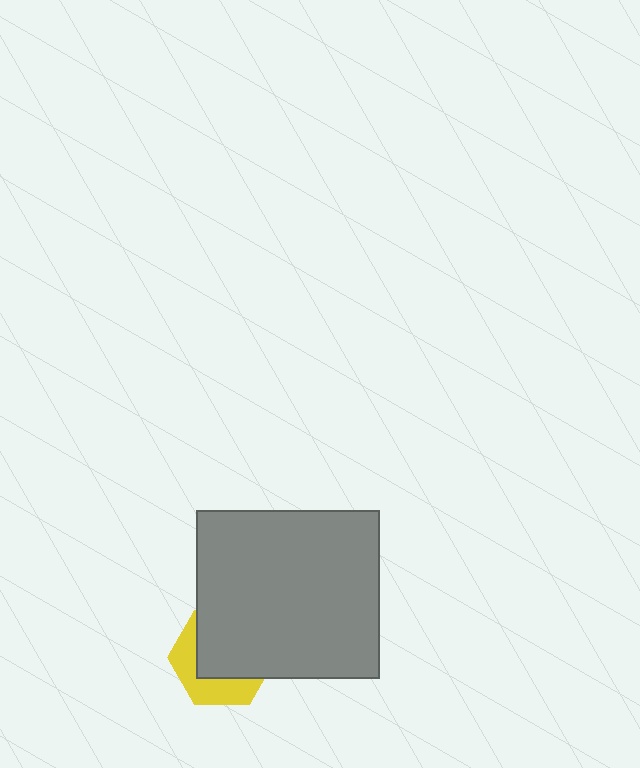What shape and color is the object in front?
The object in front is a gray rectangle.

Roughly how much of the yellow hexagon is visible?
A small part of it is visible (roughly 38%).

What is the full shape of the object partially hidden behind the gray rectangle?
The partially hidden object is a yellow hexagon.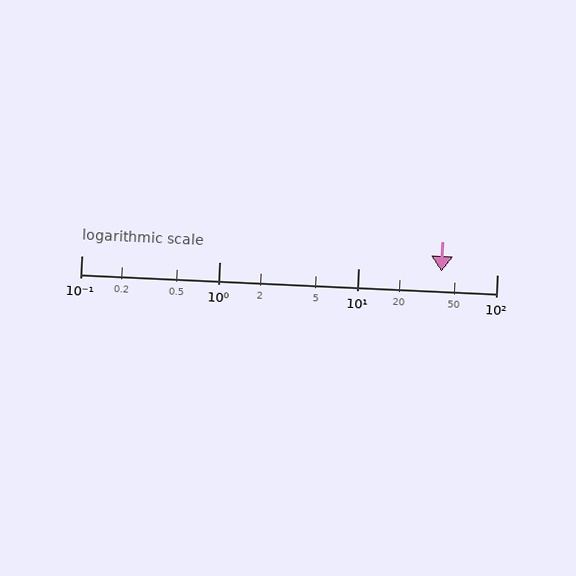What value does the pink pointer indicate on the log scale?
The pointer indicates approximately 40.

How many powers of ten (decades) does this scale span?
The scale spans 3 decades, from 0.1 to 100.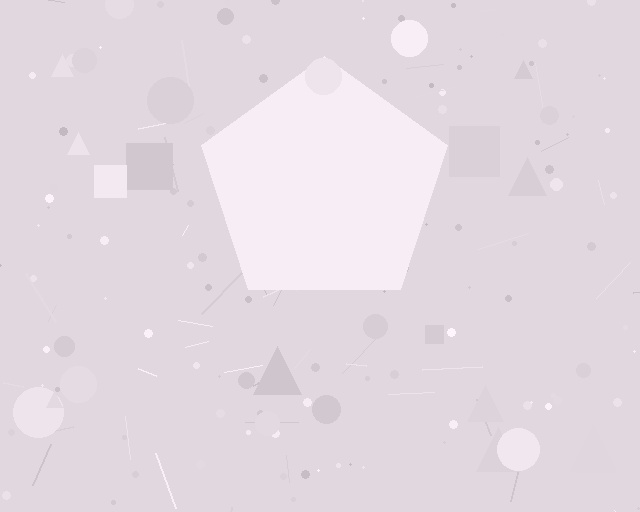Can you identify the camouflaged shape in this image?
The camouflaged shape is a pentagon.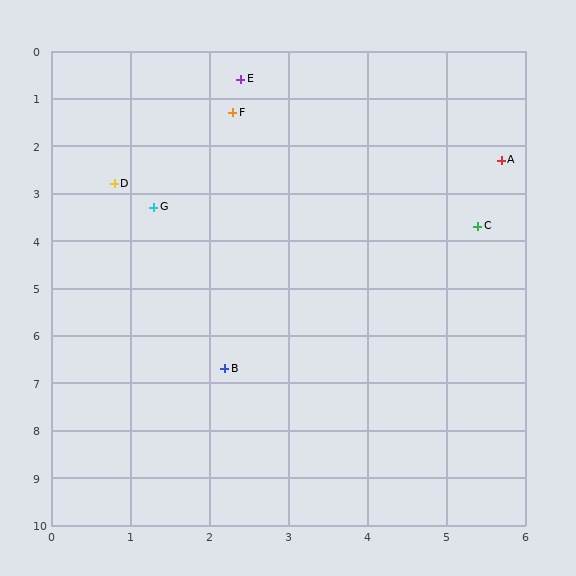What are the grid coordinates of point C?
Point C is at approximately (5.4, 3.7).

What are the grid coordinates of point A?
Point A is at approximately (5.7, 2.3).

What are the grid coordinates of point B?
Point B is at approximately (2.2, 6.7).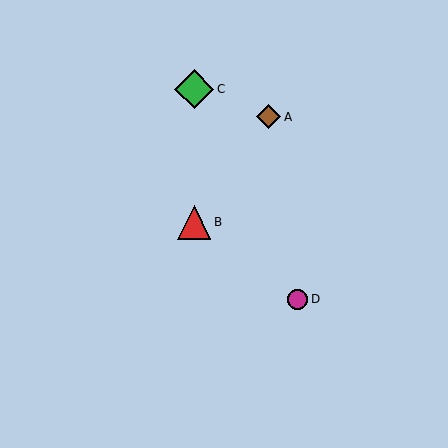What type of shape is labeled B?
Shape B is a red triangle.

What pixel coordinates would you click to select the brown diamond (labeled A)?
Click at (269, 117) to select the brown diamond A.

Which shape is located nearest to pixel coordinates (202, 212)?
The red triangle (labeled B) at (194, 222) is nearest to that location.